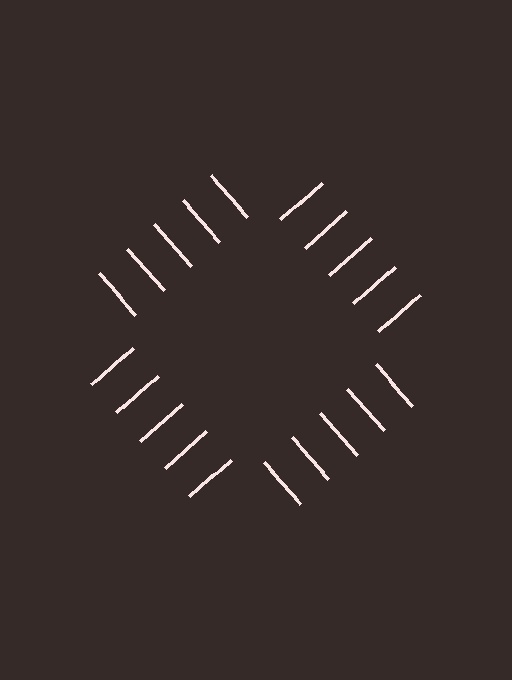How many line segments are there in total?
20 — 5 along each of the 4 edges.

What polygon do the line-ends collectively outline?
An illusory square — the line segments terminate on its edges but no continuous stroke is drawn.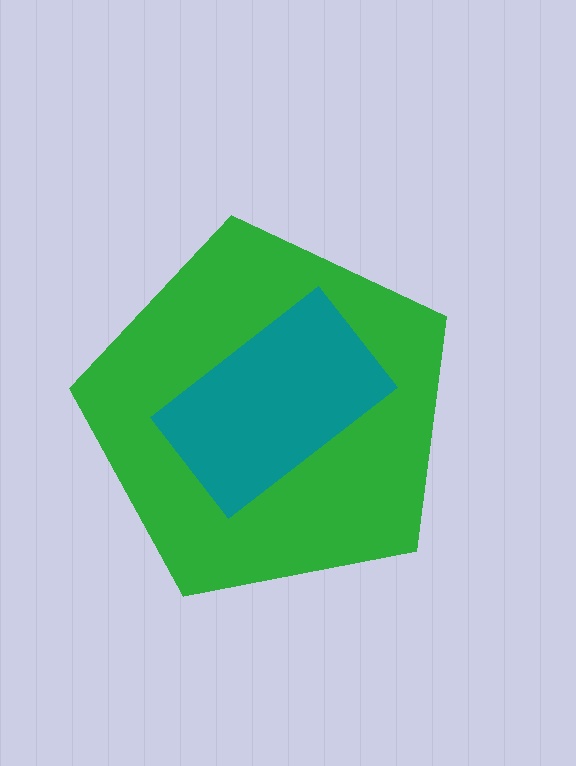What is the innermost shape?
The teal rectangle.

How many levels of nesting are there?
2.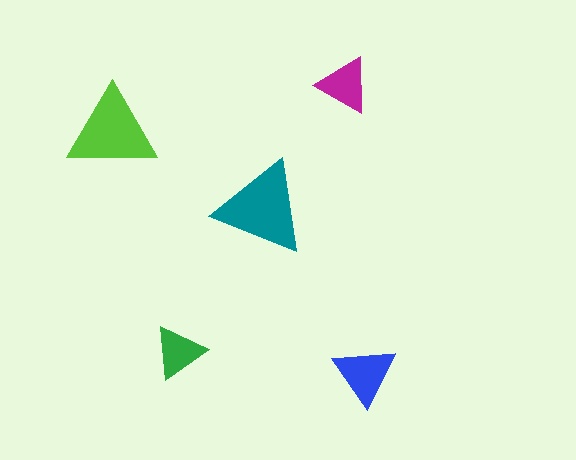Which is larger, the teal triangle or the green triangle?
The teal one.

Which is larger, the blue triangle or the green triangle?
The blue one.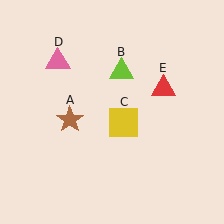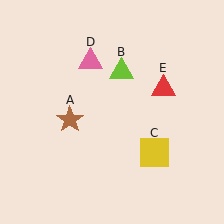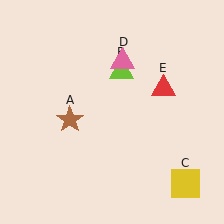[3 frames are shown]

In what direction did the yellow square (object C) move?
The yellow square (object C) moved down and to the right.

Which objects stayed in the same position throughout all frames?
Brown star (object A) and lime triangle (object B) and red triangle (object E) remained stationary.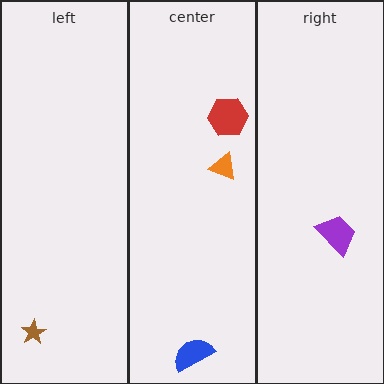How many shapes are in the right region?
1.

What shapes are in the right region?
The purple trapezoid.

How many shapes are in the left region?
1.